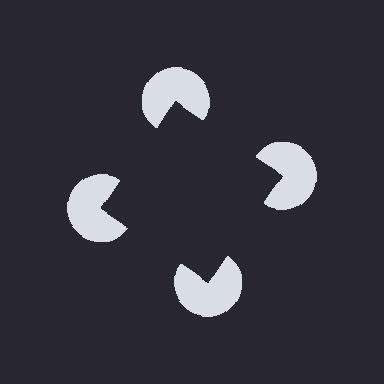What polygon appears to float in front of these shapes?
An illusory square — its edges are inferred from the aligned wedge cuts in the pac-man discs, not physically drawn.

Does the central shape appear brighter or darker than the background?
It typically appears slightly darker than the background, even though no actual brightness change is drawn.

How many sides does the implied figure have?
4 sides.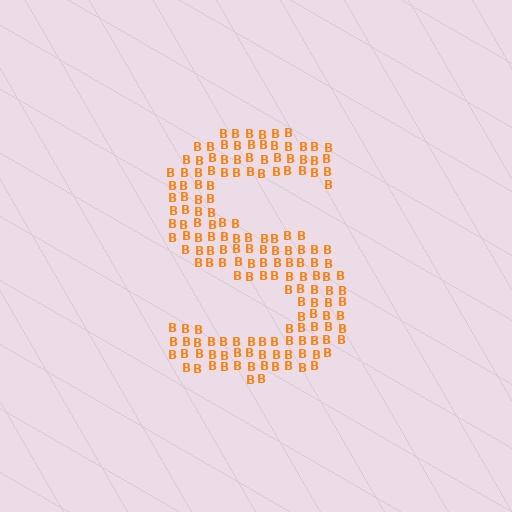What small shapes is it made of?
It is made of small letter B's.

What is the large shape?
The large shape is the letter S.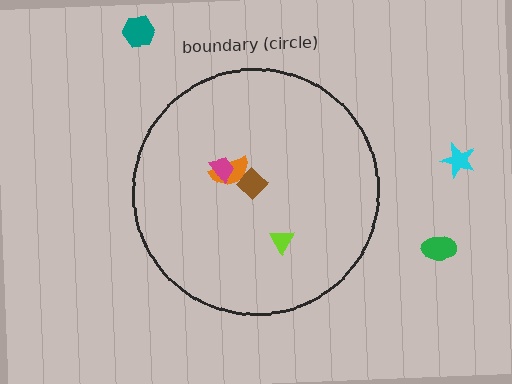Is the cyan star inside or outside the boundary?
Outside.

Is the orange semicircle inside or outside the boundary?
Inside.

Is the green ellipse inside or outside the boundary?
Outside.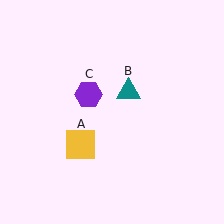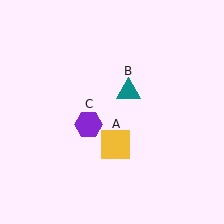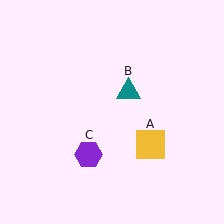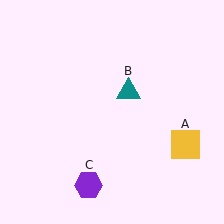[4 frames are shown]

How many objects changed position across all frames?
2 objects changed position: yellow square (object A), purple hexagon (object C).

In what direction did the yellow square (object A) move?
The yellow square (object A) moved right.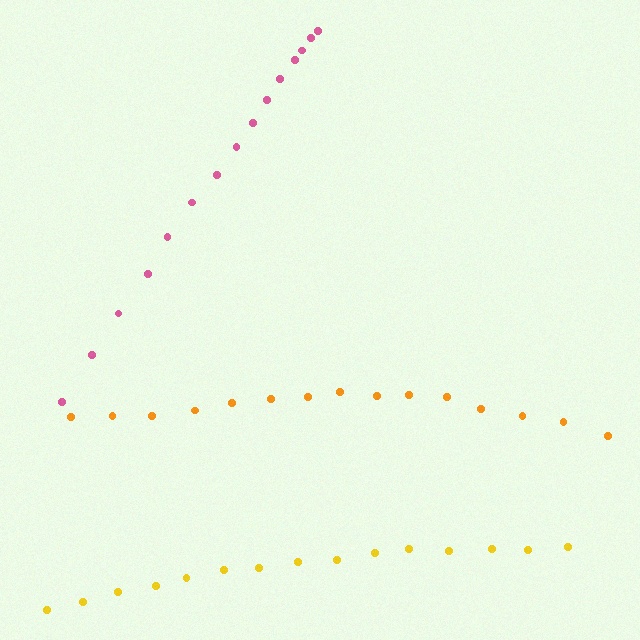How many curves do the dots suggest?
There are 3 distinct paths.